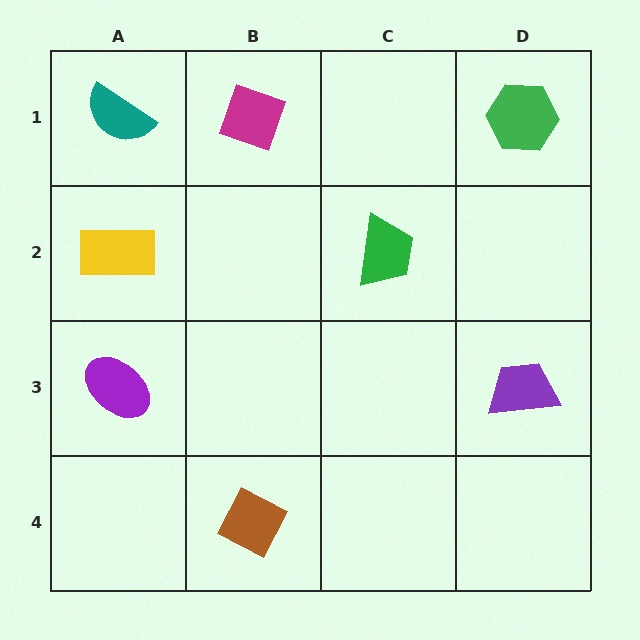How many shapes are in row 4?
1 shape.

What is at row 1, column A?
A teal semicircle.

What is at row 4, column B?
A brown diamond.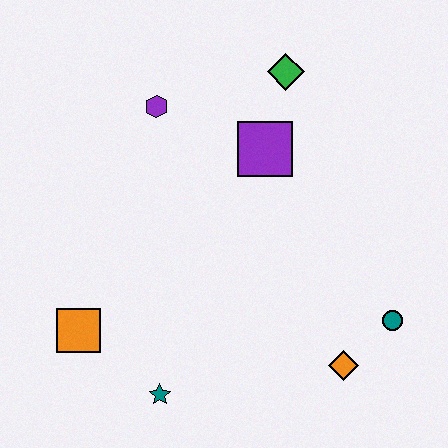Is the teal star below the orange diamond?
Yes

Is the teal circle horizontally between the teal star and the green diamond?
No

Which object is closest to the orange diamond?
The teal circle is closest to the orange diamond.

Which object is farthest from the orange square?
The green diamond is farthest from the orange square.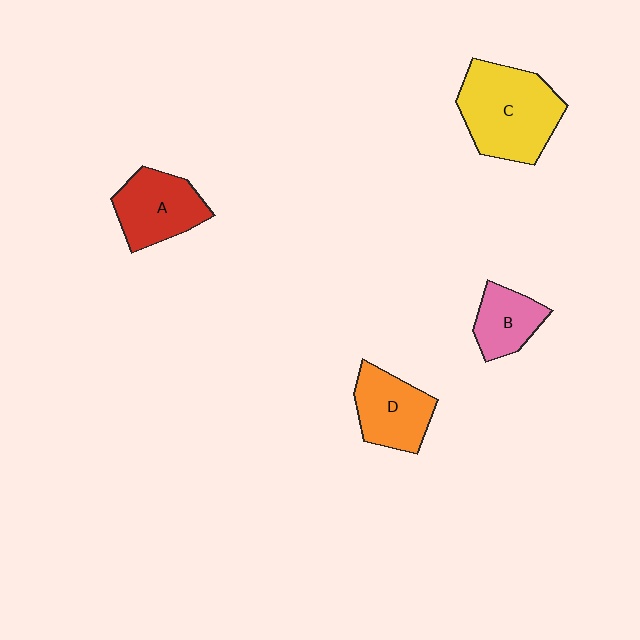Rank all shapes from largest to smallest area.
From largest to smallest: C (yellow), A (red), D (orange), B (pink).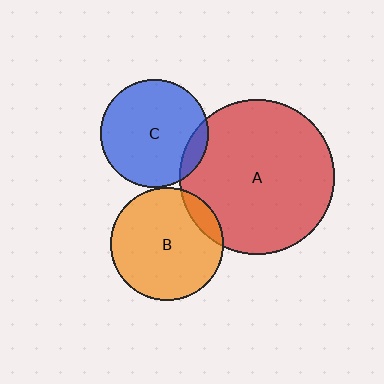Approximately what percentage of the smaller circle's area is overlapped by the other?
Approximately 10%.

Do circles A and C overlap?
Yes.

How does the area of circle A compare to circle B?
Approximately 1.9 times.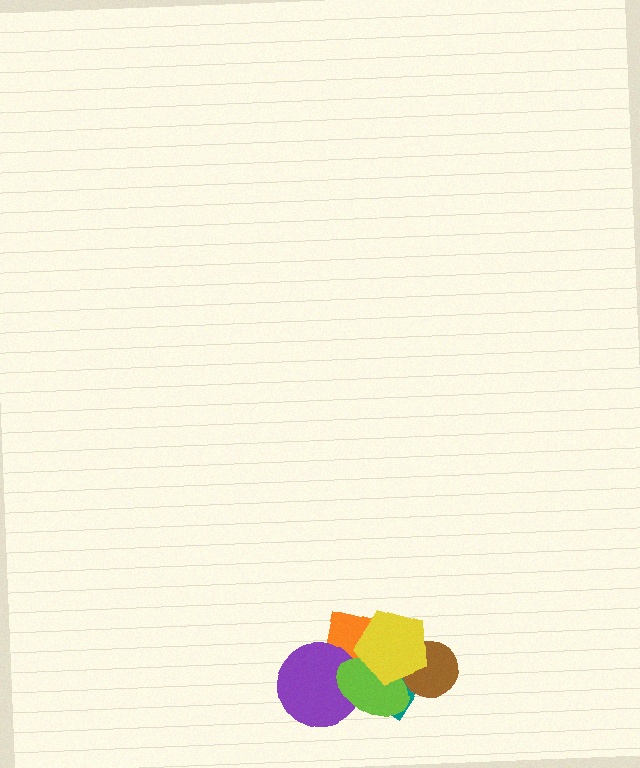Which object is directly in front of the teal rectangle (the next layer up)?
The brown circle is directly in front of the teal rectangle.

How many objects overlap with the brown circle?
3 objects overlap with the brown circle.